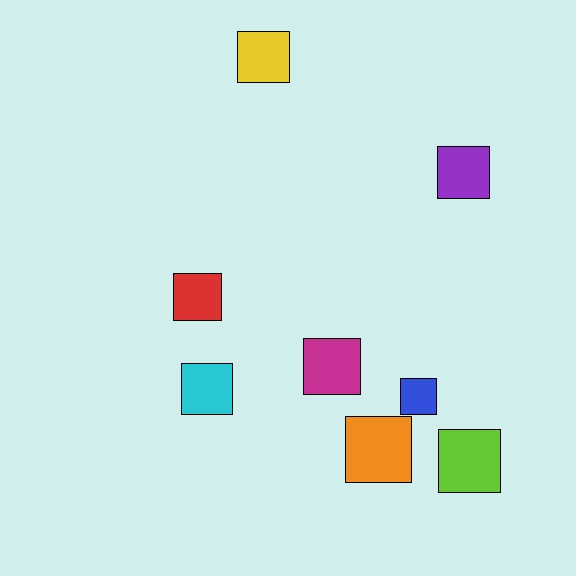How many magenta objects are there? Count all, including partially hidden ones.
There is 1 magenta object.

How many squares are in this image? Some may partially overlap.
There are 8 squares.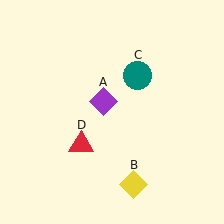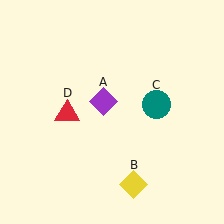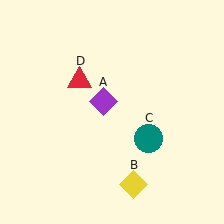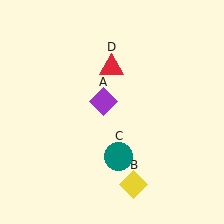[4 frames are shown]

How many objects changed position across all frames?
2 objects changed position: teal circle (object C), red triangle (object D).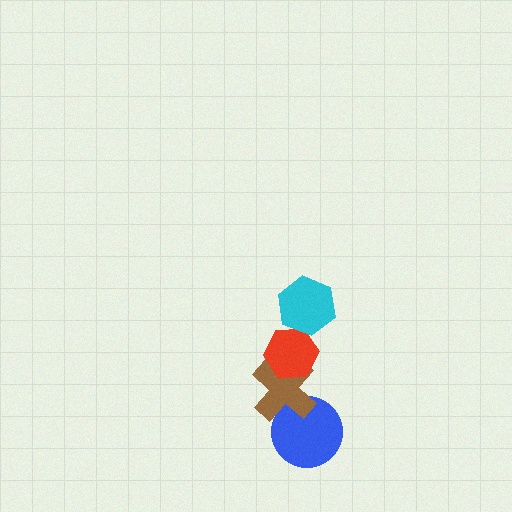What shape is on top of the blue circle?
The brown cross is on top of the blue circle.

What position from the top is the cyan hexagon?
The cyan hexagon is 1st from the top.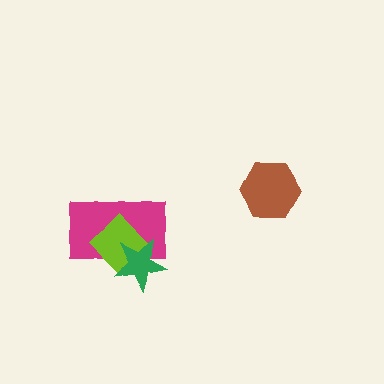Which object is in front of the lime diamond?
The green star is in front of the lime diamond.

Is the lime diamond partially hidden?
Yes, it is partially covered by another shape.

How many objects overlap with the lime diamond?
2 objects overlap with the lime diamond.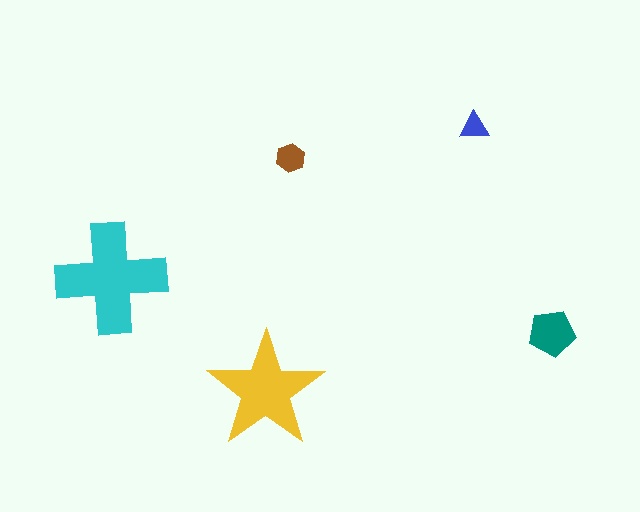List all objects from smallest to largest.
The blue triangle, the brown hexagon, the teal pentagon, the yellow star, the cyan cross.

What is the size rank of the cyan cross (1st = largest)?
1st.